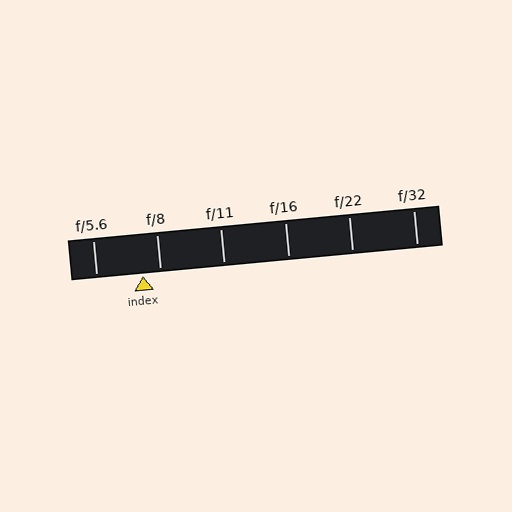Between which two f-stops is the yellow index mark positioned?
The index mark is between f/5.6 and f/8.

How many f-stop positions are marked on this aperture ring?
There are 6 f-stop positions marked.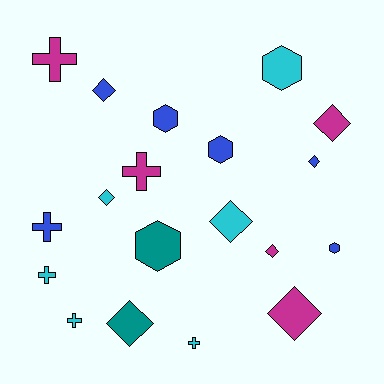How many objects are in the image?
There are 19 objects.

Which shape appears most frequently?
Diamond, with 8 objects.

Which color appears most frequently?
Blue, with 6 objects.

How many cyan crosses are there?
There are 3 cyan crosses.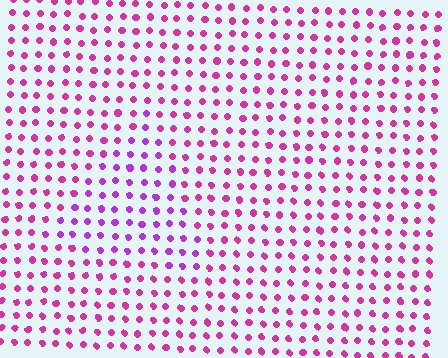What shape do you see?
I see a triangle.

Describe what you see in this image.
The image is filled with small magenta elements in a uniform arrangement. A triangle-shaped region is visible where the elements are tinted to a slightly different hue, forming a subtle color boundary.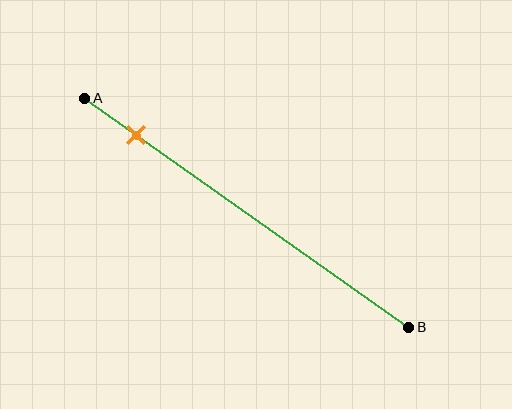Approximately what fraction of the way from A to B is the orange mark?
The orange mark is approximately 15% of the way from A to B.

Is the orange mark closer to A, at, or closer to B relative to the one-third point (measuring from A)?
The orange mark is closer to point A than the one-third point of segment AB.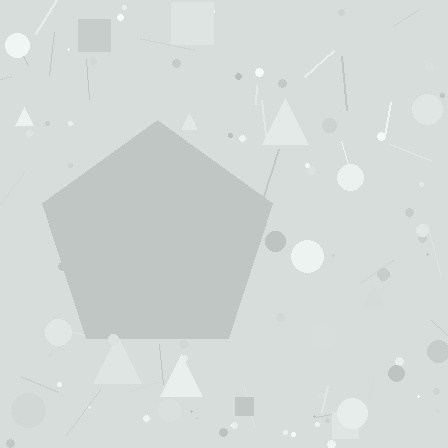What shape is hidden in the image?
A pentagon is hidden in the image.